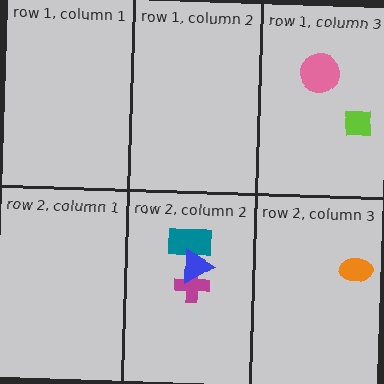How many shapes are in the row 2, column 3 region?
1.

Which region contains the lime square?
The row 1, column 3 region.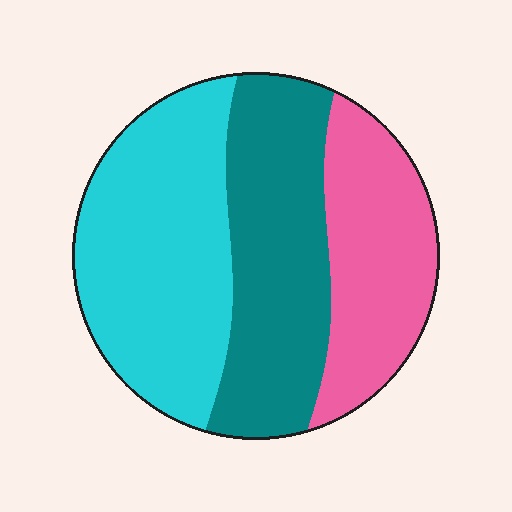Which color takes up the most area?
Cyan, at roughly 40%.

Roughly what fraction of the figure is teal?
Teal covers roughly 35% of the figure.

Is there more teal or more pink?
Teal.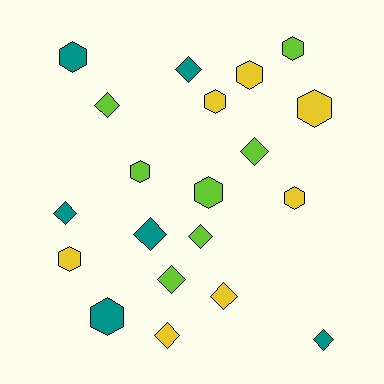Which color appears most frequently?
Yellow, with 7 objects.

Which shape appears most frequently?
Hexagon, with 10 objects.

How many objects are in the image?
There are 20 objects.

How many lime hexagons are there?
There are 3 lime hexagons.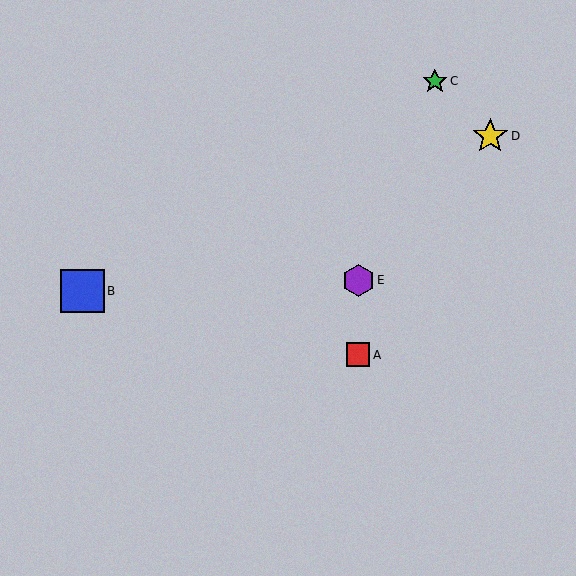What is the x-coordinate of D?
Object D is at x≈490.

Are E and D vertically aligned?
No, E is at x≈358 and D is at x≈490.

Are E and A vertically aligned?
Yes, both are at x≈358.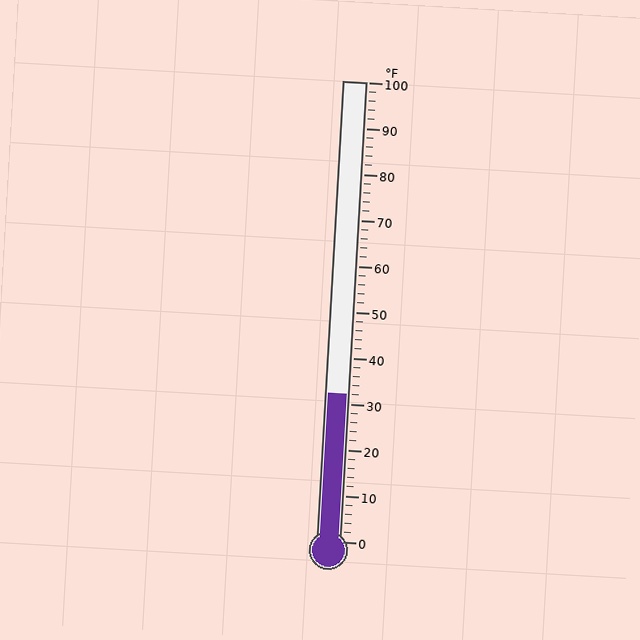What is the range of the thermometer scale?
The thermometer scale ranges from 0°F to 100°F.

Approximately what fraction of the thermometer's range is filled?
The thermometer is filled to approximately 30% of its range.